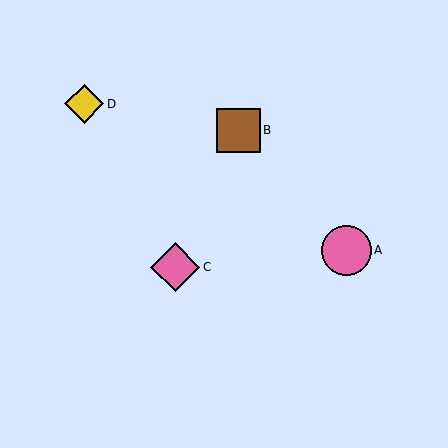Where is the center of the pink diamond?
The center of the pink diamond is at (175, 267).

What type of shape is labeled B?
Shape B is a brown square.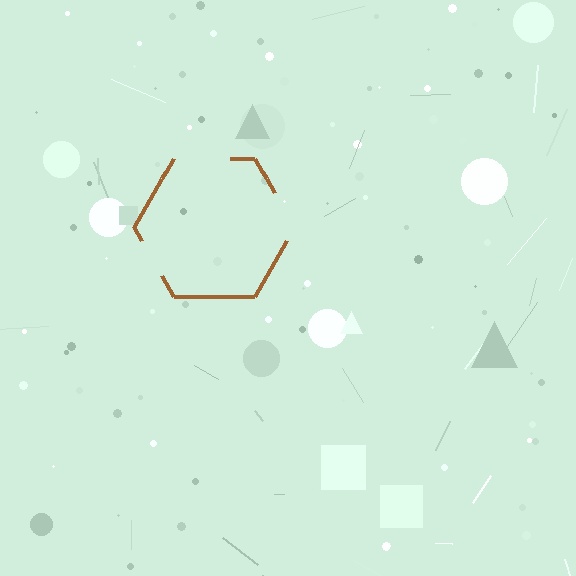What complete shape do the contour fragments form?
The contour fragments form a hexagon.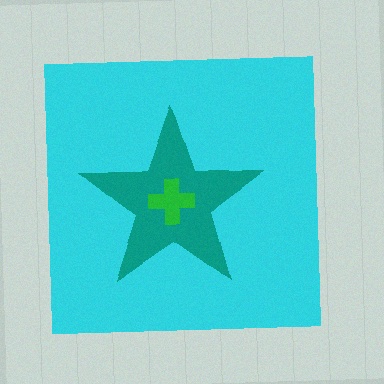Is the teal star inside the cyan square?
Yes.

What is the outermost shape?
The cyan square.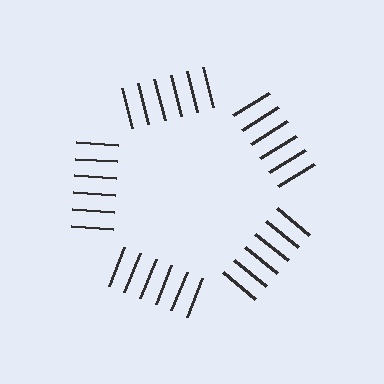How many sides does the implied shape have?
5 sides — the line-ends trace a pentagon.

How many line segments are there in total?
30 — 6 along each of the 5 edges.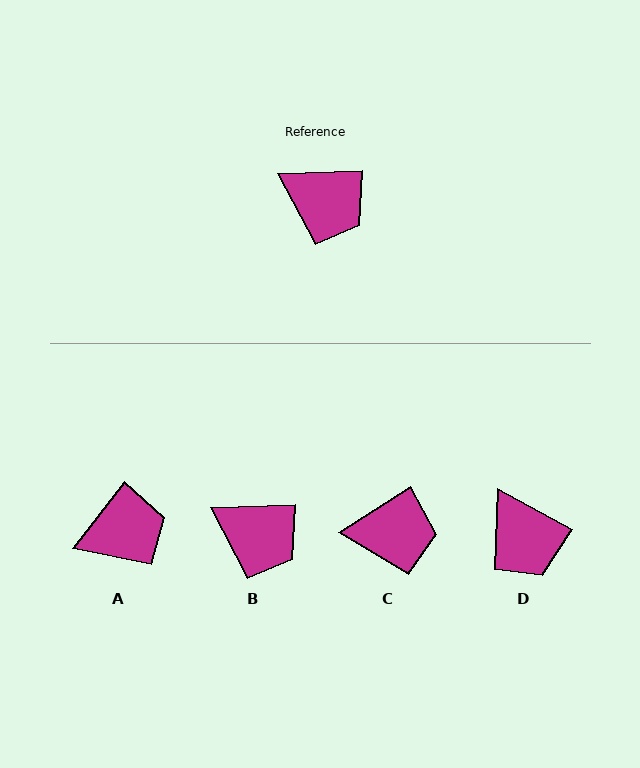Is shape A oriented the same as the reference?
No, it is off by about 51 degrees.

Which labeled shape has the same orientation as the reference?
B.